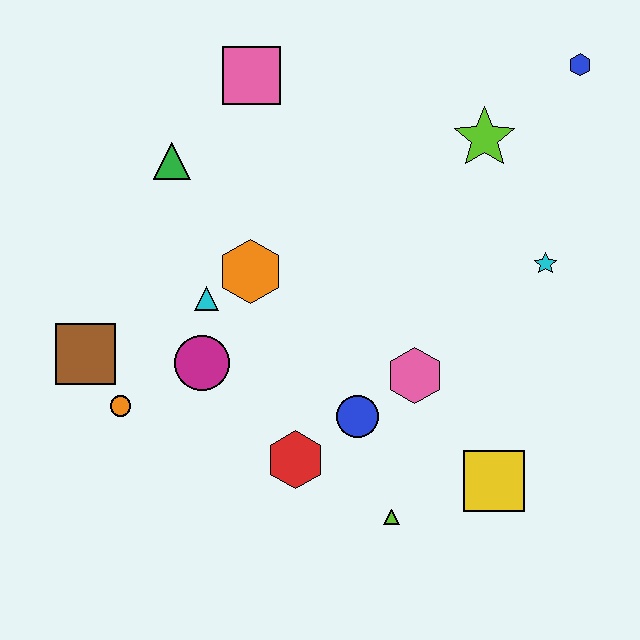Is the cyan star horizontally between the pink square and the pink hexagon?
No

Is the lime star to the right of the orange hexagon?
Yes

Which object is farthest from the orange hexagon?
The blue hexagon is farthest from the orange hexagon.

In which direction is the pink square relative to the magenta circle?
The pink square is above the magenta circle.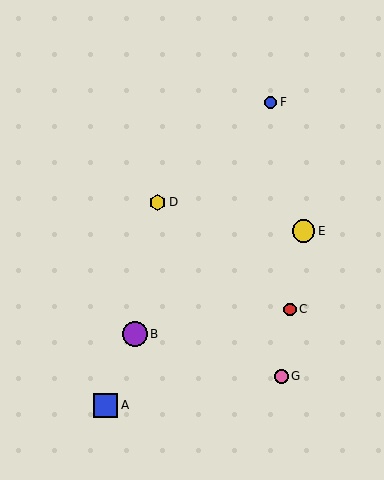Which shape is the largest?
The blue square (labeled A) is the largest.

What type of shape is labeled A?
Shape A is a blue square.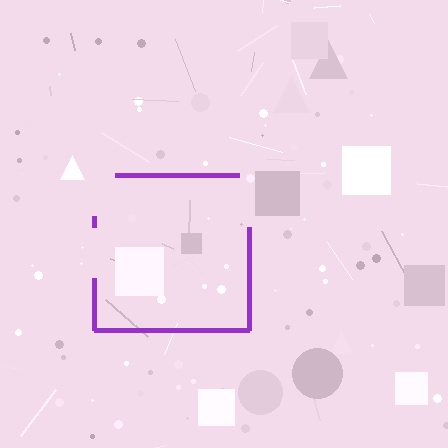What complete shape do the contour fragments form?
The contour fragments form a square.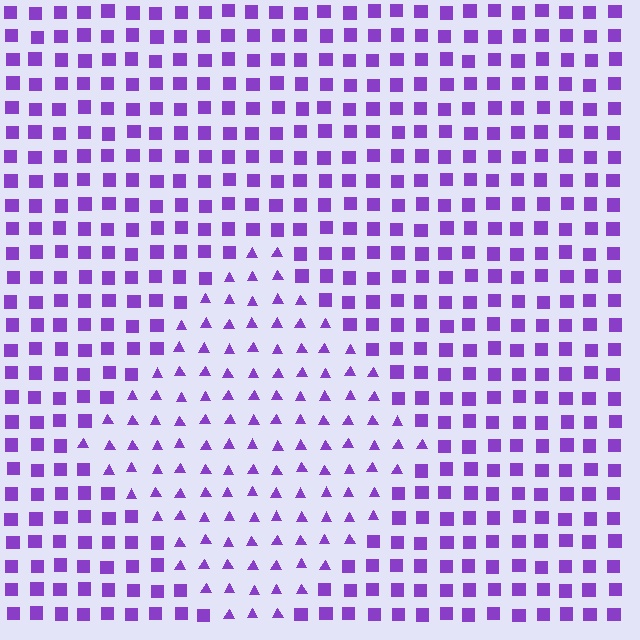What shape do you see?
I see a diamond.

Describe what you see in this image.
The image is filled with small purple elements arranged in a uniform grid. A diamond-shaped region contains triangles, while the surrounding area contains squares. The boundary is defined purely by the change in element shape.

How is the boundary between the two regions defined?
The boundary is defined by a change in element shape: triangles inside vs. squares outside. All elements share the same color and spacing.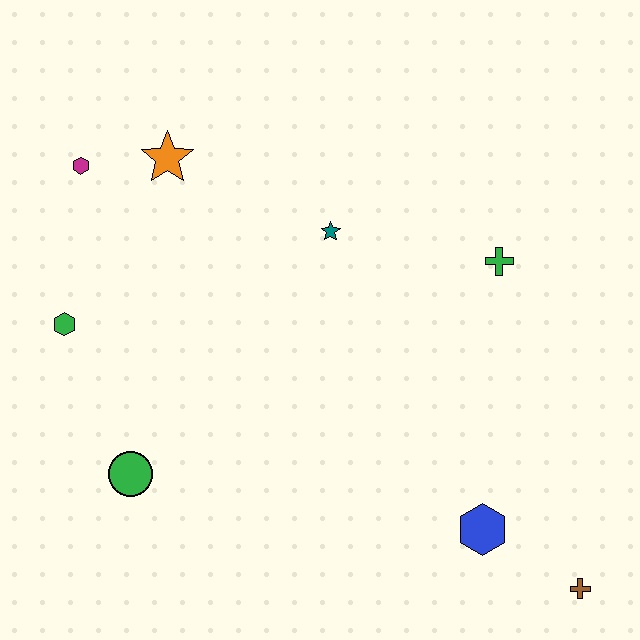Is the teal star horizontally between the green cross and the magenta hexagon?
Yes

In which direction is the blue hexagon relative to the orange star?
The blue hexagon is below the orange star.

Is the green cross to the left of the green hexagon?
No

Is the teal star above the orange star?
No